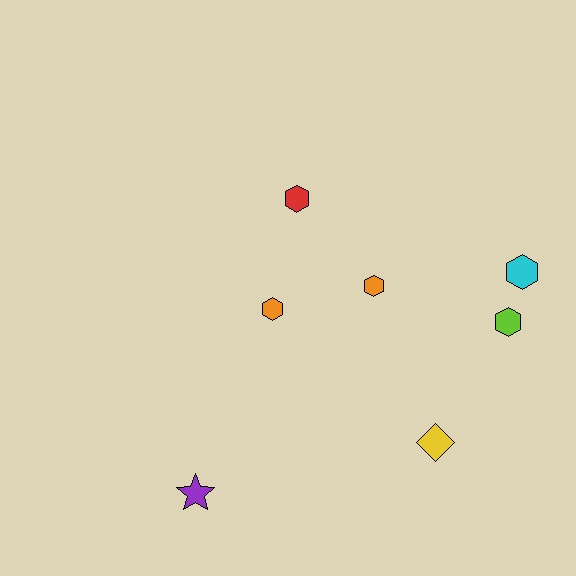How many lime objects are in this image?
There is 1 lime object.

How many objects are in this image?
There are 7 objects.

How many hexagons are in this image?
There are 5 hexagons.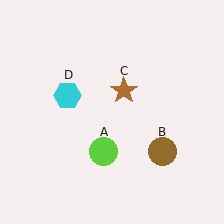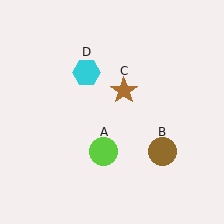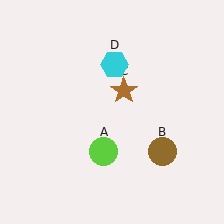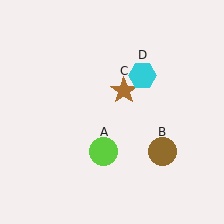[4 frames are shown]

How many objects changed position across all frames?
1 object changed position: cyan hexagon (object D).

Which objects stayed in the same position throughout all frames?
Lime circle (object A) and brown circle (object B) and brown star (object C) remained stationary.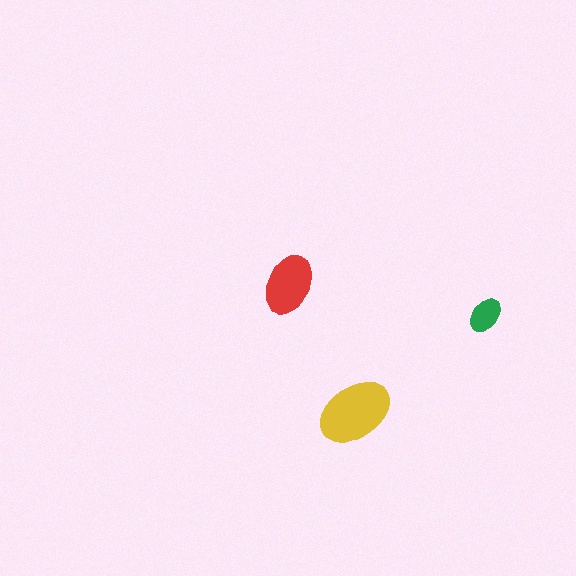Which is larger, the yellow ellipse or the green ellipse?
The yellow one.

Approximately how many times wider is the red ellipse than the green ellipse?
About 1.5 times wider.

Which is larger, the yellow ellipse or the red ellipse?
The yellow one.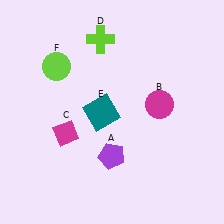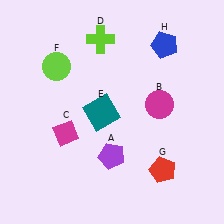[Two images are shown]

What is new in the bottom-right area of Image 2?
A red pentagon (G) was added in the bottom-right area of Image 2.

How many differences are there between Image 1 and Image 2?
There are 2 differences between the two images.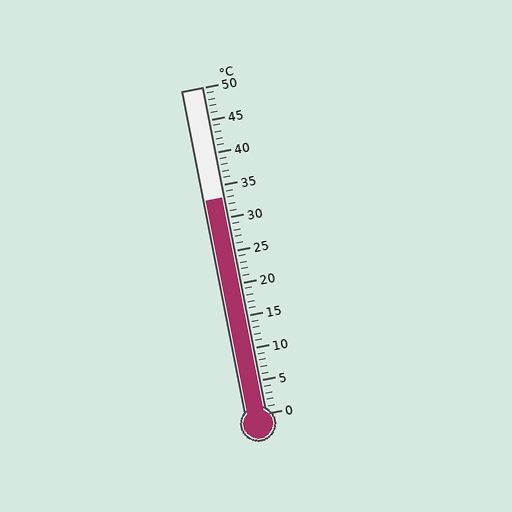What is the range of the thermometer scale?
The thermometer scale ranges from 0°C to 50°C.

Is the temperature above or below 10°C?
The temperature is above 10°C.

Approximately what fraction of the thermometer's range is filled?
The thermometer is filled to approximately 65% of its range.